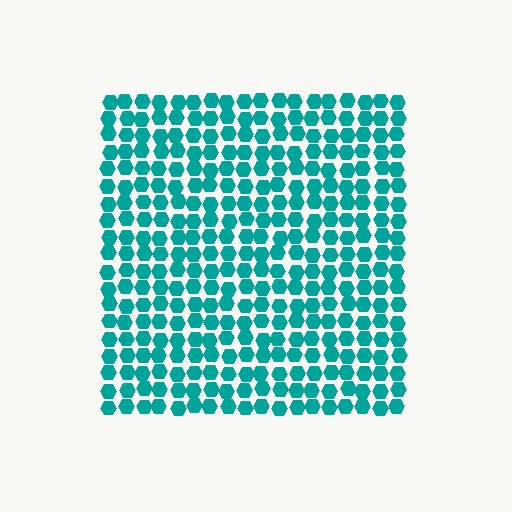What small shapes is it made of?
It is made of small hexagons.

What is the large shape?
The large shape is a square.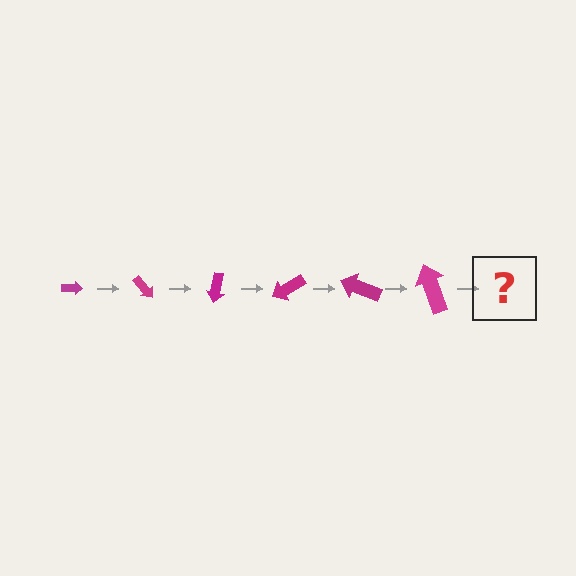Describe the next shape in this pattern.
It should be an arrow, larger than the previous one and rotated 300 degrees from the start.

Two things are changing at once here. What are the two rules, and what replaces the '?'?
The two rules are that the arrow grows larger each step and it rotates 50 degrees each step. The '?' should be an arrow, larger than the previous one and rotated 300 degrees from the start.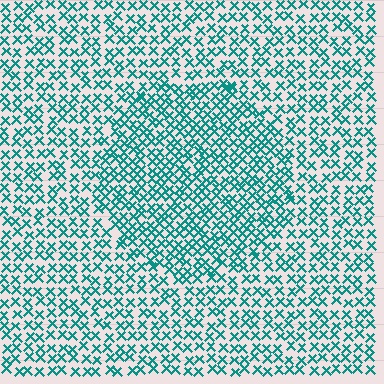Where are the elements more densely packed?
The elements are more densely packed inside the circle boundary.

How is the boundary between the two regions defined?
The boundary is defined by a change in element density (approximately 1.5x ratio). All elements are the same color, size, and shape.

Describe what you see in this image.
The image contains small teal elements arranged at two different densities. A circle-shaped region is visible where the elements are more densely packed than the surrounding area.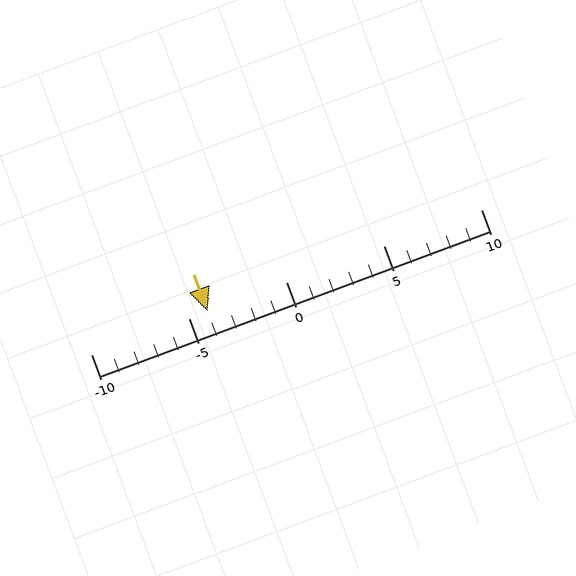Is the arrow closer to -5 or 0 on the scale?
The arrow is closer to -5.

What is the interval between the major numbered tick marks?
The major tick marks are spaced 5 units apart.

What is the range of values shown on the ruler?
The ruler shows values from -10 to 10.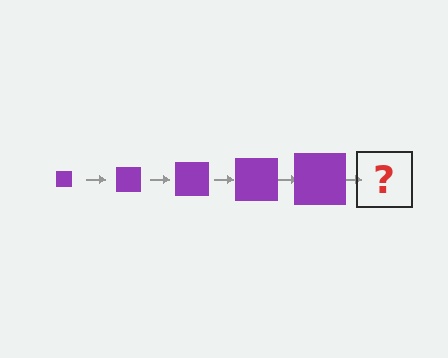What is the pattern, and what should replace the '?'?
The pattern is that the square gets progressively larger each step. The '?' should be a purple square, larger than the previous one.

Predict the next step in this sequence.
The next step is a purple square, larger than the previous one.